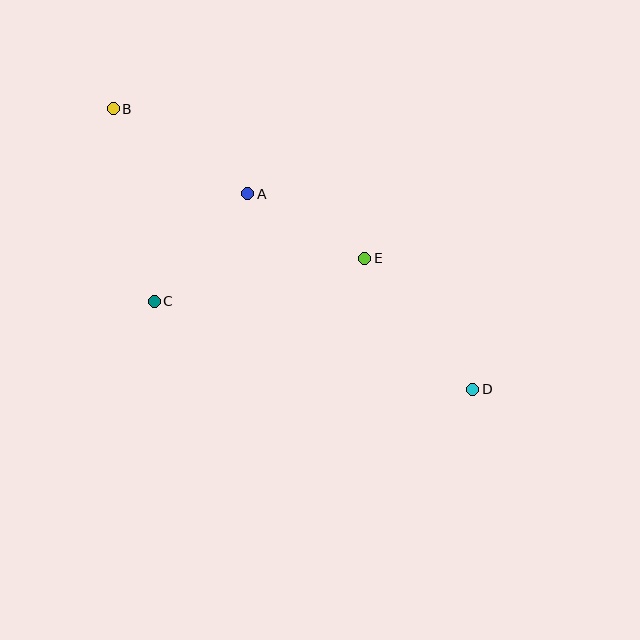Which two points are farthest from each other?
Points B and D are farthest from each other.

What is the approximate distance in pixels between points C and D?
The distance between C and D is approximately 330 pixels.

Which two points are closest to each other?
Points A and E are closest to each other.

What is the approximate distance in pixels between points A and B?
The distance between A and B is approximately 160 pixels.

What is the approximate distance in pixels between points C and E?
The distance between C and E is approximately 215 pixels.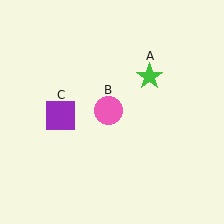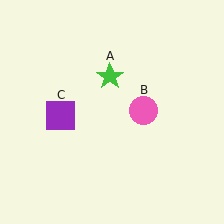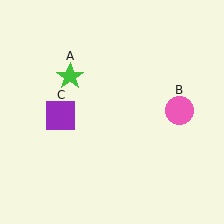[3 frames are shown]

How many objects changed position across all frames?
2 objects changed position: green star (object A), pink circle (object B).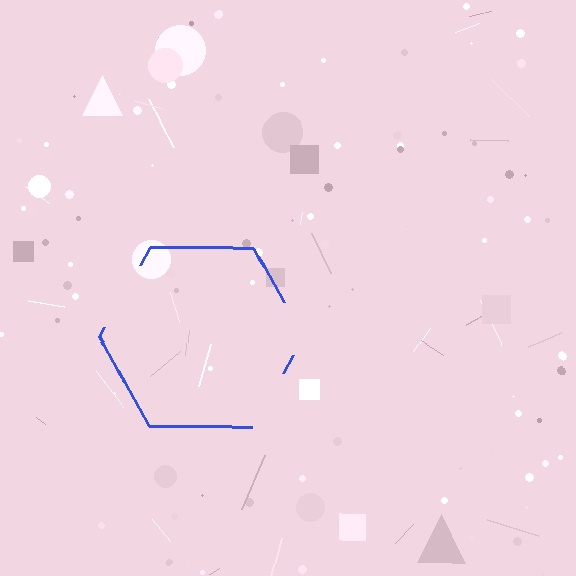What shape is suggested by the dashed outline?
The dashed outline suggests a hexagon.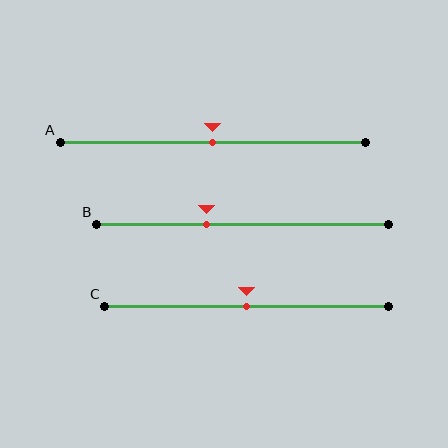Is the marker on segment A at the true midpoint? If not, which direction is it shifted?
Yes, the marker on segment A is at the true midpoint.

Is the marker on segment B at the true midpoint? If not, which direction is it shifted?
No, the marker on segment B is shifted to the left by about 12% of the segment length.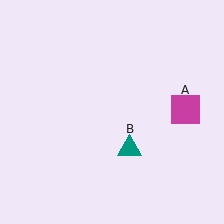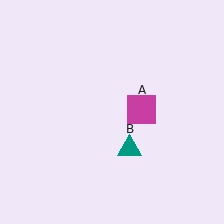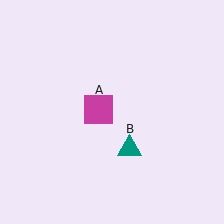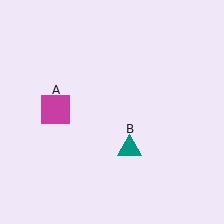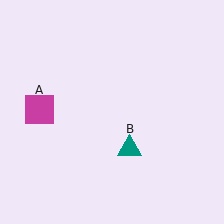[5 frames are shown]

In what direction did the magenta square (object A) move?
The magenta square (object A) moved left.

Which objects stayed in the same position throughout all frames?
Teal triangle (object B) remained stationary.